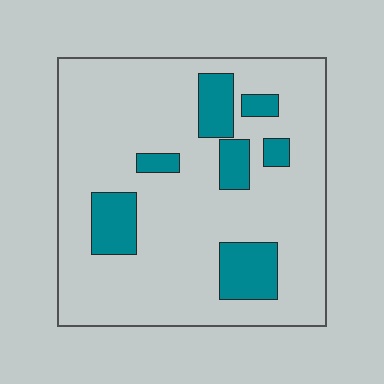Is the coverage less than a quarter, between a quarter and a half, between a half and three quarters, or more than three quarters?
Less than a quarter.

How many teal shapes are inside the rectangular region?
7.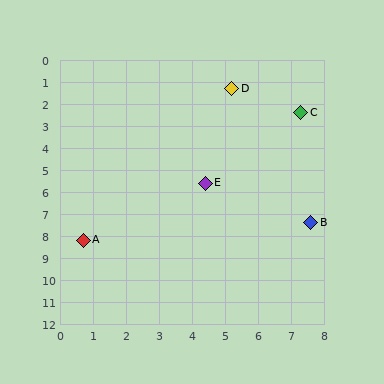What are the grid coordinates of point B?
Point B is at approximately (7.6, 7.4).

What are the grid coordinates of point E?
Point E is at approximately (4.4, 5.6).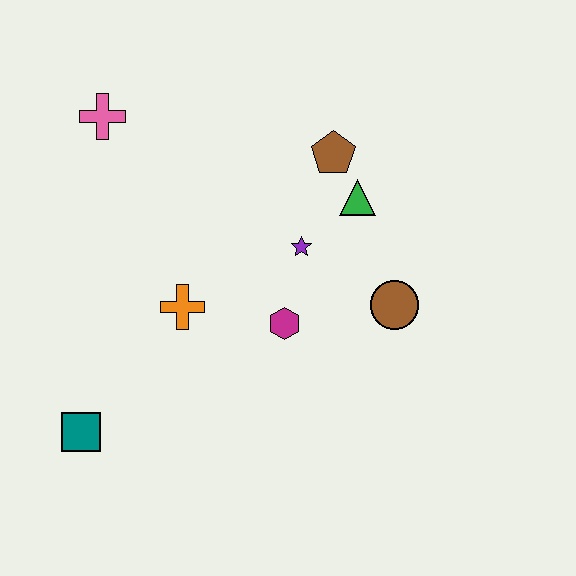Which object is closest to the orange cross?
The magenta hexagon is closest to the orange cross.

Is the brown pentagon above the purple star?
Yes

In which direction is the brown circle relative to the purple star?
The brown circle is to the right of the purple star.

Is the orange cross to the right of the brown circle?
No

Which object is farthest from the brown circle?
The pink cross is farthest from the brown circle.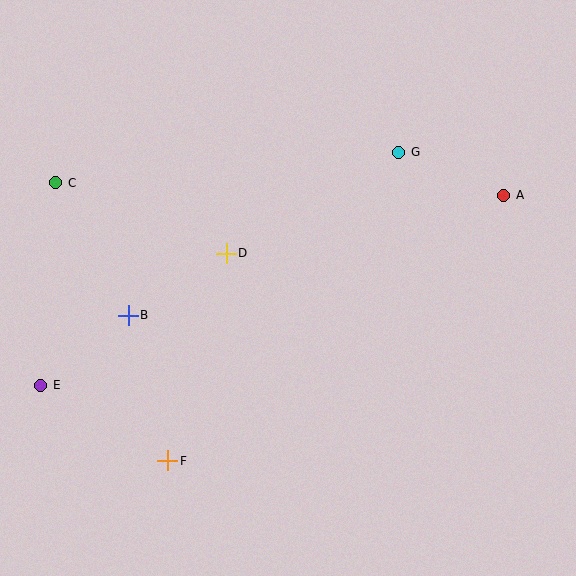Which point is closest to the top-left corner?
Point C is closest to the top-left corner.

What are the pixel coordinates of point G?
Point G is at (399, 152).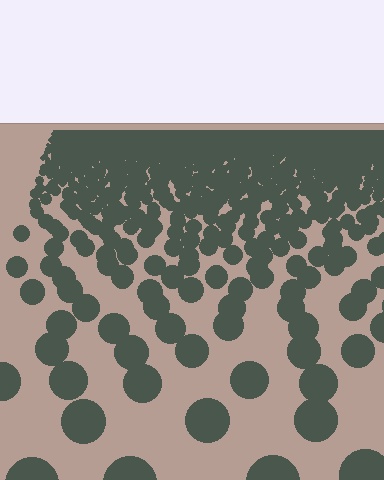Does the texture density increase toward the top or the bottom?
Density increases toward the top.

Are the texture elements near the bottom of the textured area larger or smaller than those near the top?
Larger. Near the bottom, elements are closer to the viewer and appear at a bigger on-screen size.